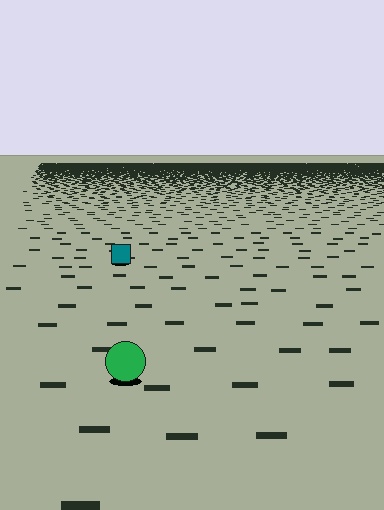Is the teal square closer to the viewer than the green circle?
No. The green circle is closer — you can tell from the texture gradient: the ground texture is coarser near it.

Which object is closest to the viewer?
The green circle is closest. The texture marks near it are larger and more spread out.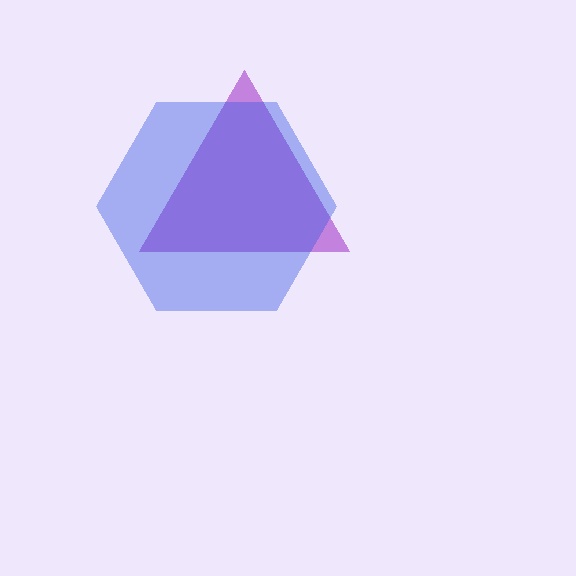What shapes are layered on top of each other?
The layered shapes are: a purple triangle, a blue hexagon.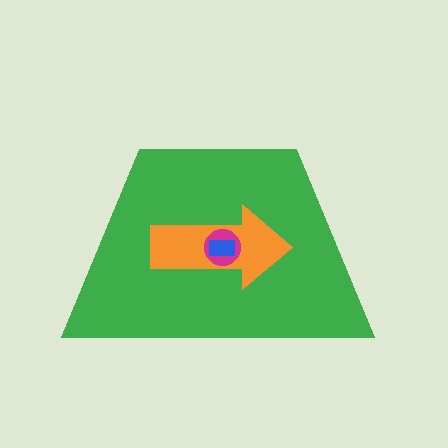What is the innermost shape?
The blue rectangle.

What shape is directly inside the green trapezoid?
The orange arrow.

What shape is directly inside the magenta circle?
The blue rectangle.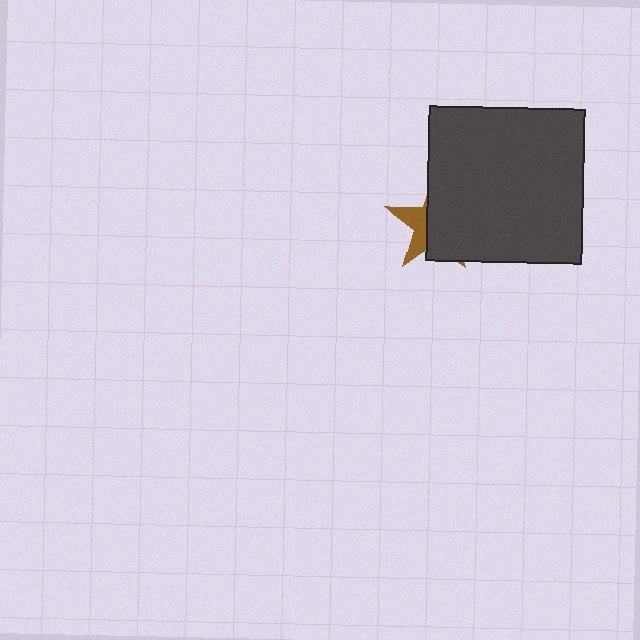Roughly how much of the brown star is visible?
A small part of it is visible (roughly 32%).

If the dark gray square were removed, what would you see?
You would see the complete brown star.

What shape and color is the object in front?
The object in front is a dark gray square.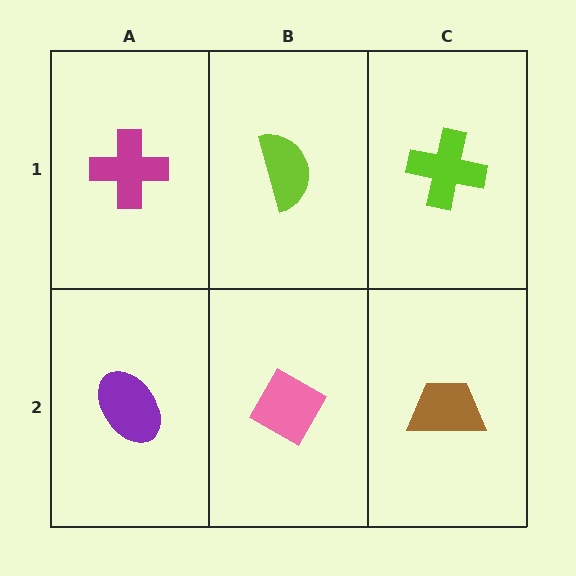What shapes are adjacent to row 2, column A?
A magenta cross (row 1, column A), a pink diamond (row 2, column B).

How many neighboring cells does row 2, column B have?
3.